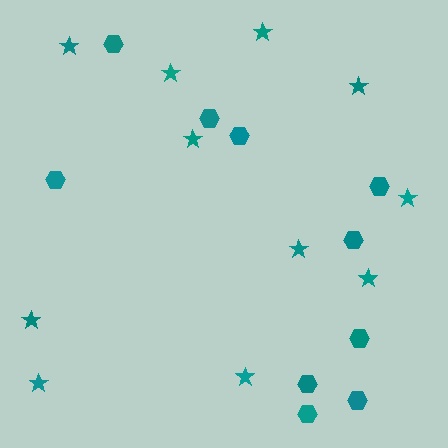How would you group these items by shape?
There are 2 groups: one group of hexagons (10) and one group of stars (11).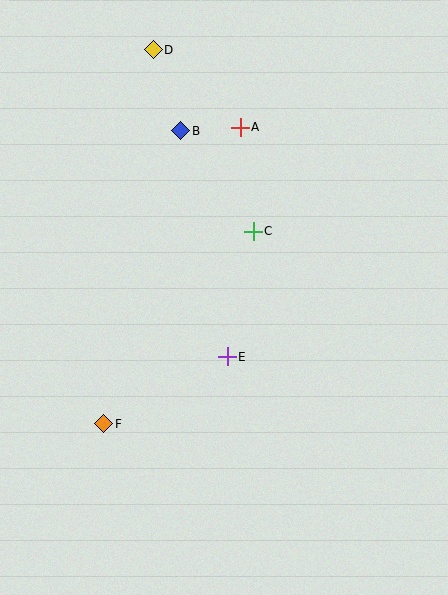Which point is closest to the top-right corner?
Point A is closest to the top-right corner.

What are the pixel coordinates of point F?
Point F is at (104, 424).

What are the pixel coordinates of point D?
Point D is at (153, 50).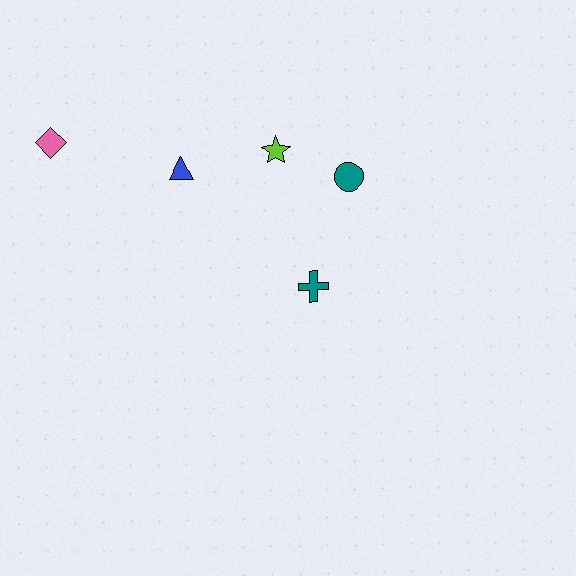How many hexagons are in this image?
There are no hexagons.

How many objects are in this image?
There are 5 objects.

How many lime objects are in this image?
There is 1 lime object.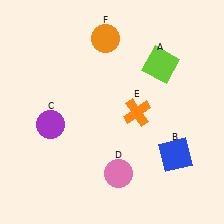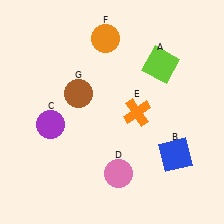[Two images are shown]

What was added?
A brown circle (G) was added in Image 2.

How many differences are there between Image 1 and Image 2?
There is 1 difference between the two images.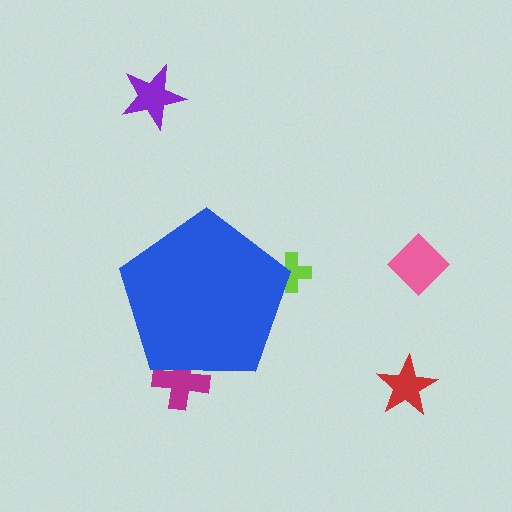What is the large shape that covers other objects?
A blue pentagon.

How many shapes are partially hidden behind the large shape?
2 shapes are partially hidden.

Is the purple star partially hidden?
No, the purple star is fully visible.